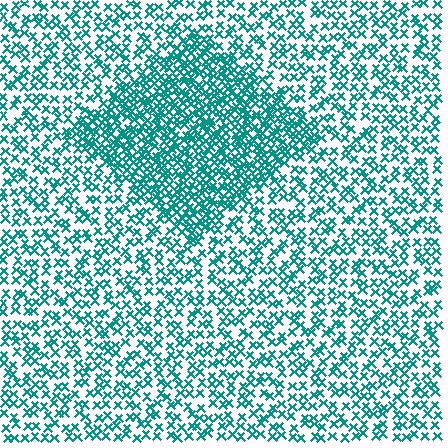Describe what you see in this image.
The image contains small teal elements arranged at two different densities. A diamond-shaped region is visible where the elements are more densely packed than the surrounding area.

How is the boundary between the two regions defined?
The boundary is defined by a change in element density (approximately 2.0x ratio). All elements are the same color, size, and shape.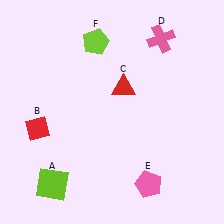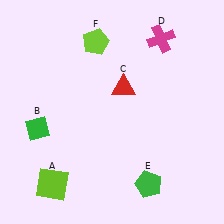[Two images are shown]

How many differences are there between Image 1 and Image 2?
There are 3 differences between the two images.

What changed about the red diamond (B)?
In Image 1, B is red. In Image 2, it changed to green.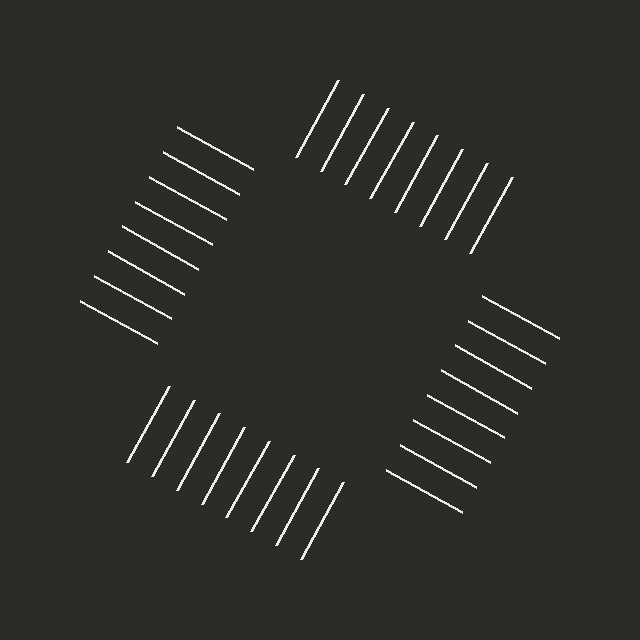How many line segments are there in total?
32 — 8 along each of the 4 edges.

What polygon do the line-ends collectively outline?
An illusory square — the line segments terminate on its edges but no continuous stroke is drawn.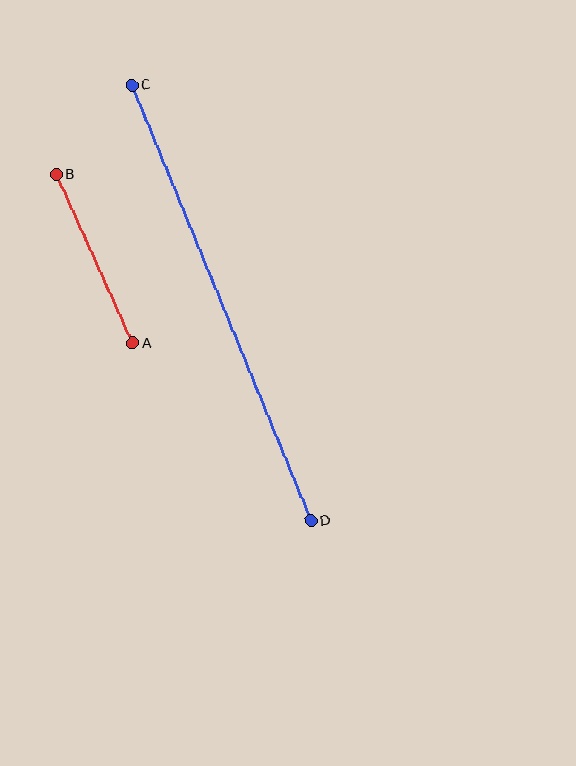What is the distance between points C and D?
The distance is approximately 471 pixels.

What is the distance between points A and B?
The distance is approximately 185 pixels.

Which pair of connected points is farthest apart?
Points C and D are farthest apart.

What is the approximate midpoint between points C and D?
The midpoint is at approximately (221, 303) pixels.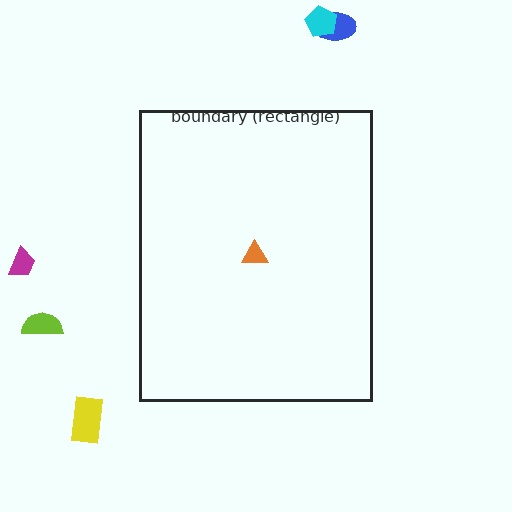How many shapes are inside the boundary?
1 inside, 5 outside.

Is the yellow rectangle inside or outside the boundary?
Outside.